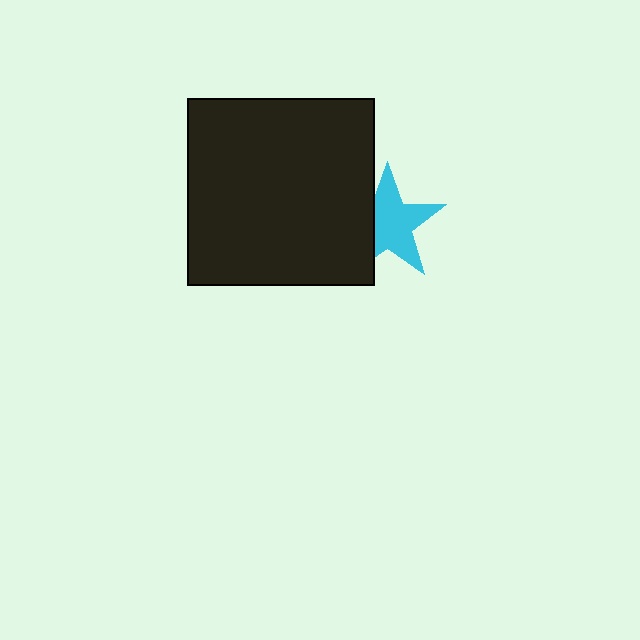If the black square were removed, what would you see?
You would see the complete cyan star.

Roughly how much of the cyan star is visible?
Most of it is visible (roughly 69%).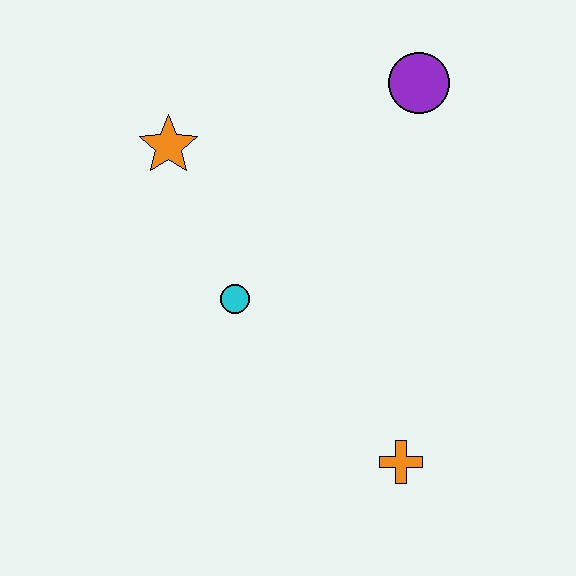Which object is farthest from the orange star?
The orange cross is farthest from the orange star.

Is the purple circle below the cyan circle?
No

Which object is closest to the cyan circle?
The orange star is closest to the cyan circle.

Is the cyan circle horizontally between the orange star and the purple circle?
Yes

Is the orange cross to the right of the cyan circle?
Yes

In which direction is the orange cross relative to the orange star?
The orange cross is below the orange star.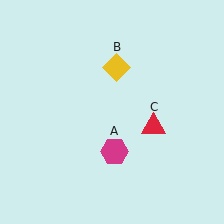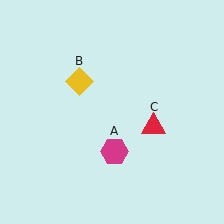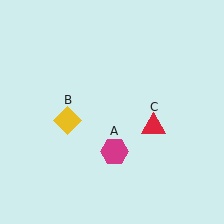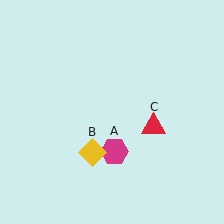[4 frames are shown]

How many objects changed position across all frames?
1 object changed position: yellow diamond (object B).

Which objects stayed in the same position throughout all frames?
Magenta hexagon (object A) and red triangle (object C) remained stationary.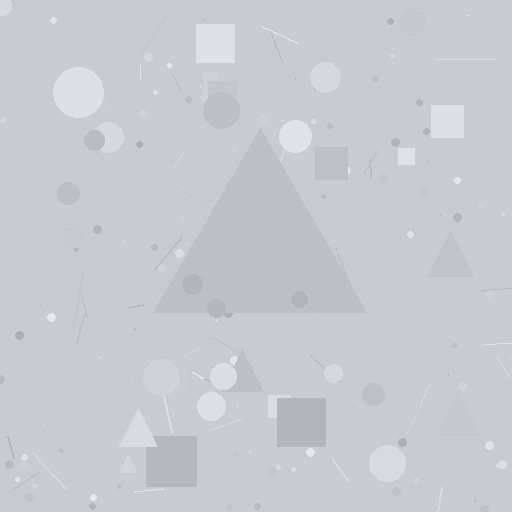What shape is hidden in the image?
A triangle is hidden in the image.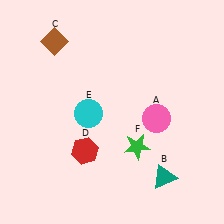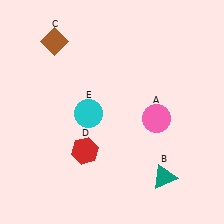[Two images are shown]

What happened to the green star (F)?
The green star (F) was removed in Image 2. It was in the bottom-right area of Image 1.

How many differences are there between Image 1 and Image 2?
There is 1 difference between the two images.